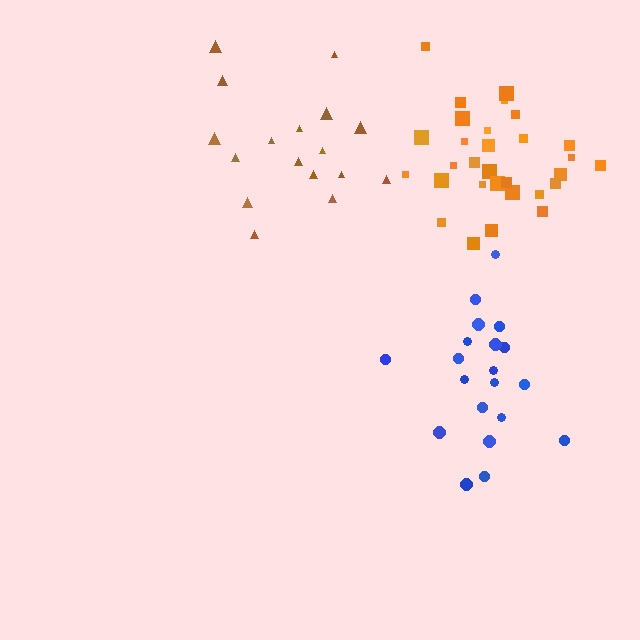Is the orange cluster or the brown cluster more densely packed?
Orange.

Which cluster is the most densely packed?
Orange.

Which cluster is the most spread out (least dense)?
Brown.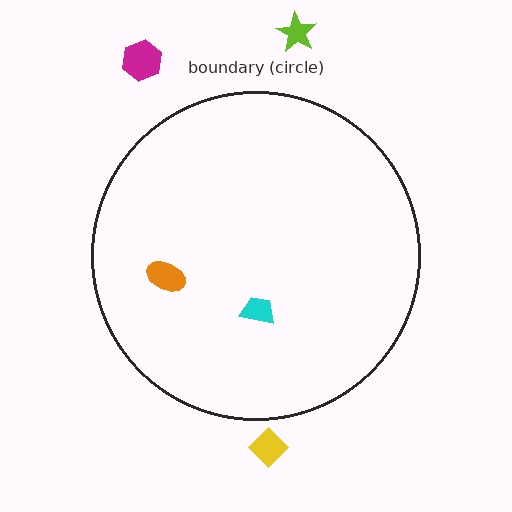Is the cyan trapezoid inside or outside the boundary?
Inside.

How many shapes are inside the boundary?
2 inside, 3 outside.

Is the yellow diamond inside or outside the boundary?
Outside.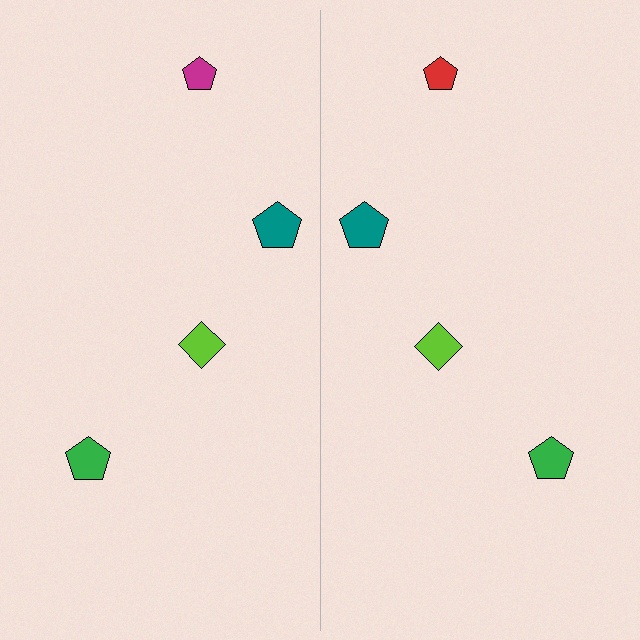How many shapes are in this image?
There are 8 shapes in this image.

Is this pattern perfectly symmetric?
No, the pattern is not perfectly symmetric. The red pentagon on the right side breaks the symmetry — its mirror counterpart is magenta.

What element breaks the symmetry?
The red pentagon on the right side breaks the symmetry — its mirror counterpart is magenta.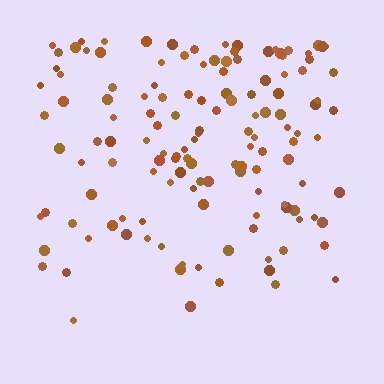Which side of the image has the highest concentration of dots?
The top.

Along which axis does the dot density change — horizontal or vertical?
Vertical.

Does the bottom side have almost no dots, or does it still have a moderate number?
Still a moderate number, just noticeably fewer than the top.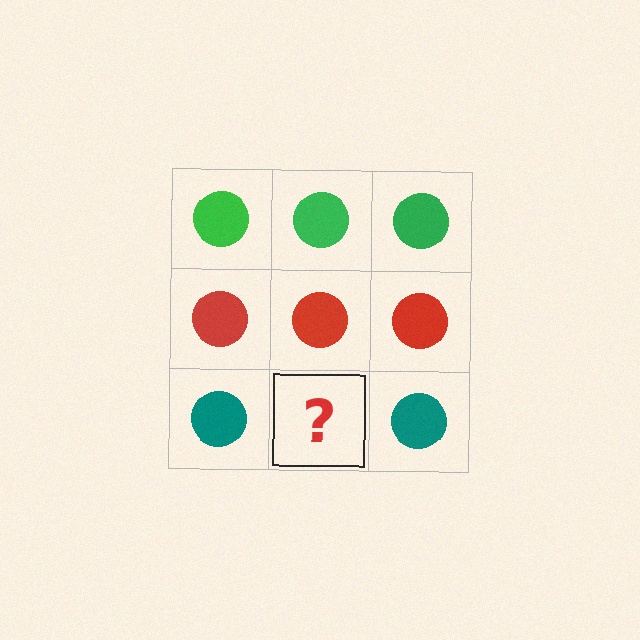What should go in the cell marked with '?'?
The missing cell should contain a teal circle.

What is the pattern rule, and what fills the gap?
The rule is that each row has a consistent color. The gap should be filled with a teal circle.